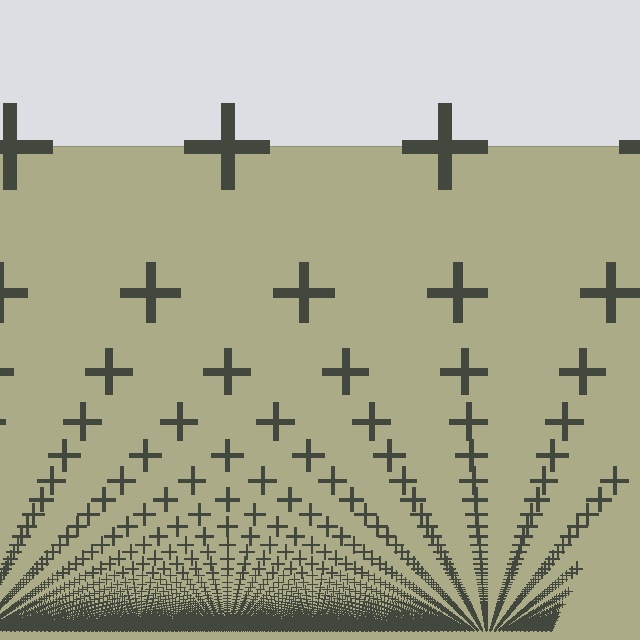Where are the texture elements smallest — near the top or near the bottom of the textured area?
Near the bottom.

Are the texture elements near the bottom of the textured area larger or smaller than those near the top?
Smaller. The gradient is inverted — elements near the bottom are smaller and denser.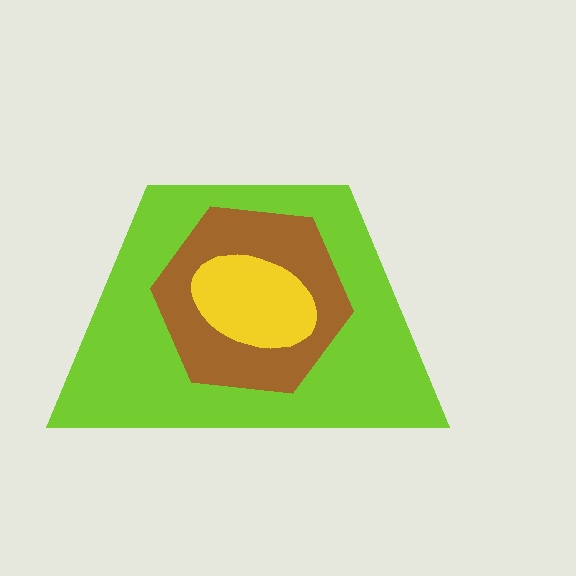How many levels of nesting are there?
3.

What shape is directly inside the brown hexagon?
The yellow ellipse.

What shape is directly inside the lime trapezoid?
The brown hexagon.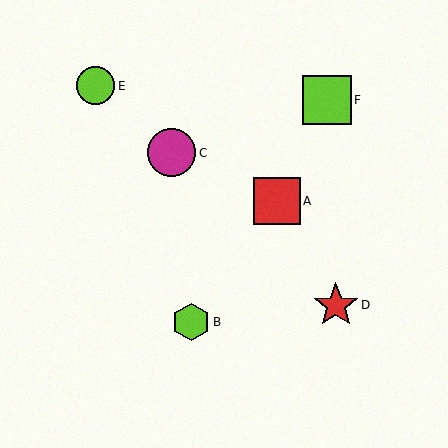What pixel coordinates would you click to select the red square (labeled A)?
Click at (277, 201) to select the red square A.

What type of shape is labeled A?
Shape A is a red square.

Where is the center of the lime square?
The center of the lime square is at (327, 100).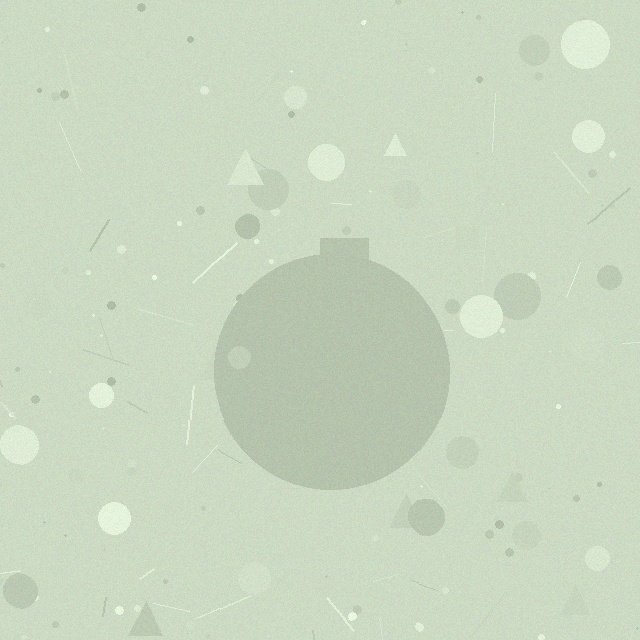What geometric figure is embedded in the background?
A circle is embedded in the background.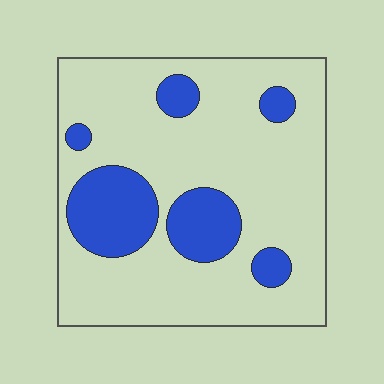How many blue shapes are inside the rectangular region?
6.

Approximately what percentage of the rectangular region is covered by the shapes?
Approximately 20%.